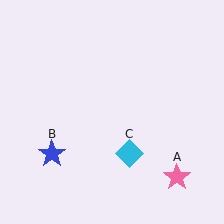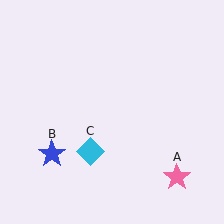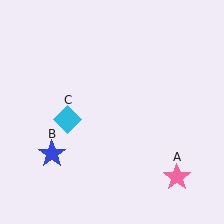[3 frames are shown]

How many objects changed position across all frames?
1 object changed position: cyan diamond (object C).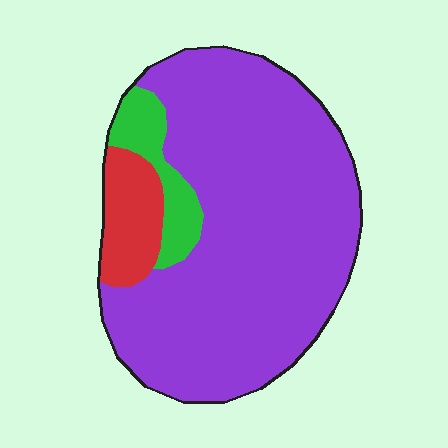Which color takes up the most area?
Purple, at roughly 80%.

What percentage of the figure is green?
Green takes up about one tenth (1/10) of the figure.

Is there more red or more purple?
Purple.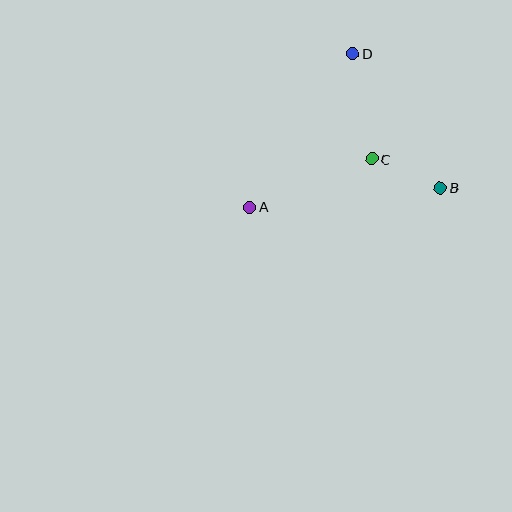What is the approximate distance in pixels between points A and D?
The distance between A and D is approximately 185 pixels.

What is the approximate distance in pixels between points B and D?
The distance between B and D is approximately 160 pixels.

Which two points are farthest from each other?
Points A and B are farthest from each other.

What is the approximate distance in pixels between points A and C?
The distance between A and C is approximately 131 pixels.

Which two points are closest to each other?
Points B and C are closest to each other.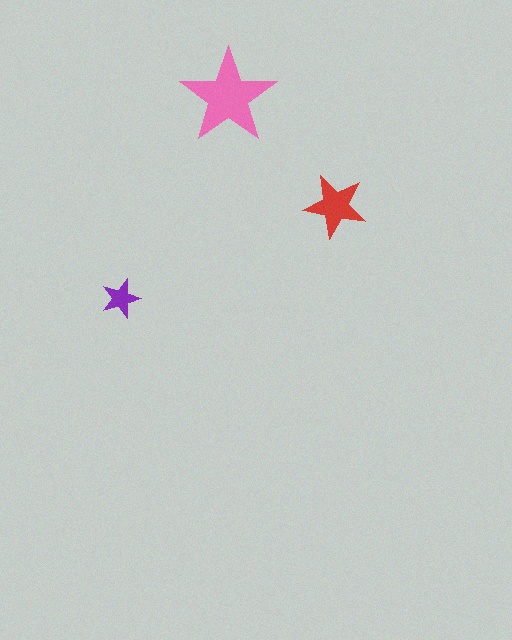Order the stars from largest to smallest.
the pink one, the red one, the purple one.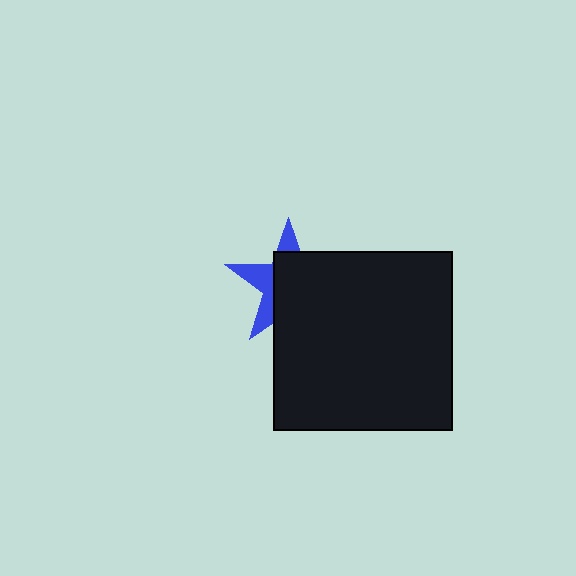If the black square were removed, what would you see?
You would see the complete blue star.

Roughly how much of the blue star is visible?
A small part of it is visible (roughly 35%).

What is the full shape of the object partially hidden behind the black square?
The partially hidden object is a blue star.